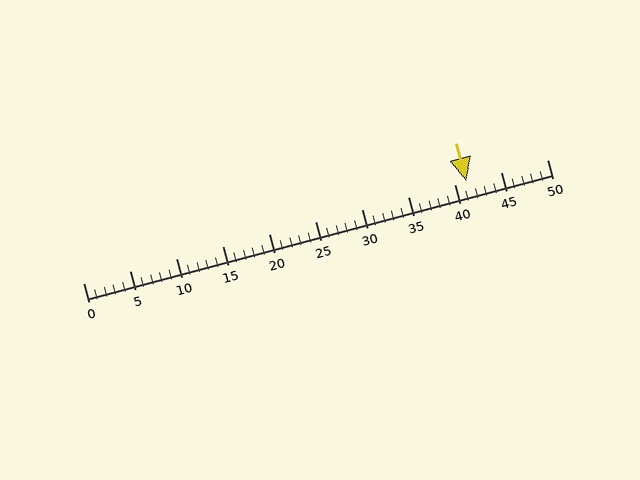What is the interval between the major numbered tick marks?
The major tick marks are spaced 5 units apart.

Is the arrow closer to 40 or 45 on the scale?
The arrow is closer to 40.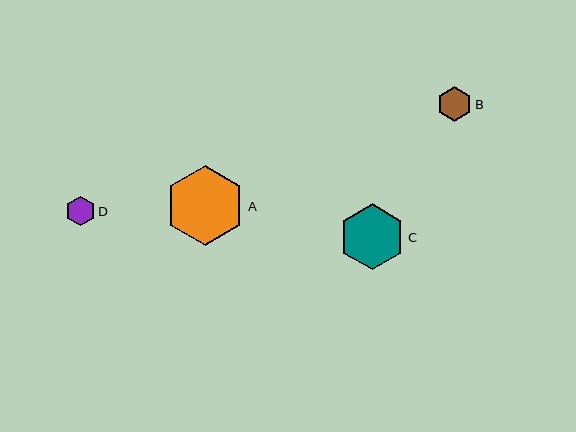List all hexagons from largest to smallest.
From largest to smallest: A, C, B, D.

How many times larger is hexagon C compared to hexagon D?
Hexagon C is approximately 2.3 times the size of hexagon D.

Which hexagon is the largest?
Hexagon A is the largest with a size of approximately 80 pixels.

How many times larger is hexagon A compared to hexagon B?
Hexagon A is approximately 2.3 times the size of hexagon B.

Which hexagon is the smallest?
Hexagon D is the smallest with a size of approximately 29 pixels.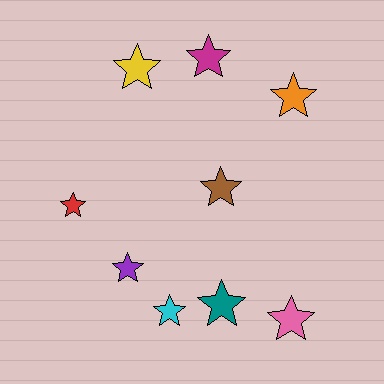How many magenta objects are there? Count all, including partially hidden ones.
There is 1 magenta object.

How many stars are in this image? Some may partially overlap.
There are 9 stars.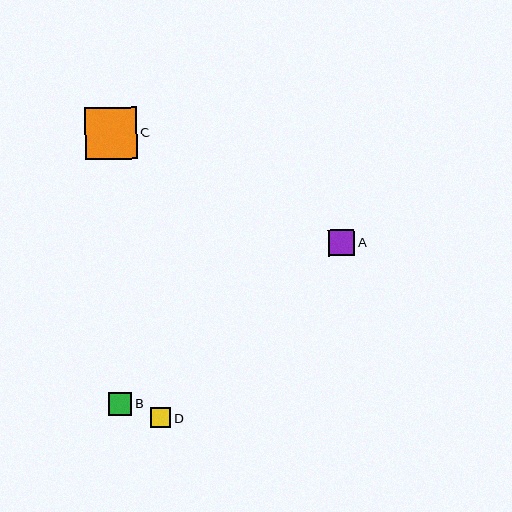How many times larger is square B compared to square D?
Square B is approximately 1.1 times the size of square D.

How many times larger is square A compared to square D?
Square A is approximately 1.3 times the size of square D.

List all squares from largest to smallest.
From largest to smallest: C, A, B, D.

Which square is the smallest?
Square D is the smallest with a size of approximately 20 pixels.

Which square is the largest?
Square C is the largest with a size of approximately 52 pixels.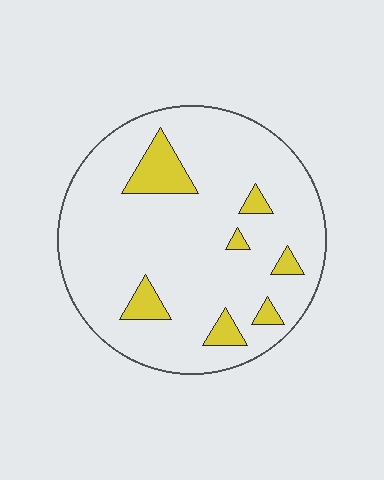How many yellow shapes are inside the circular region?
7.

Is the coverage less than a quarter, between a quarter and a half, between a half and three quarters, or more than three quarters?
Less than a quarter.